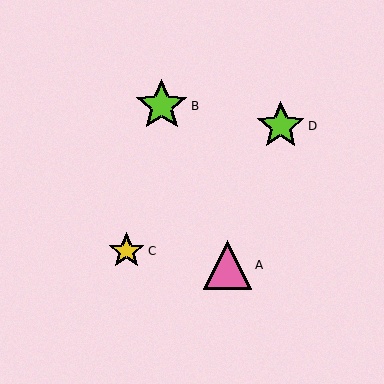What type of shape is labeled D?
Shape D is a lime star.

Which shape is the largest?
The lime star (labeled B) is the largest.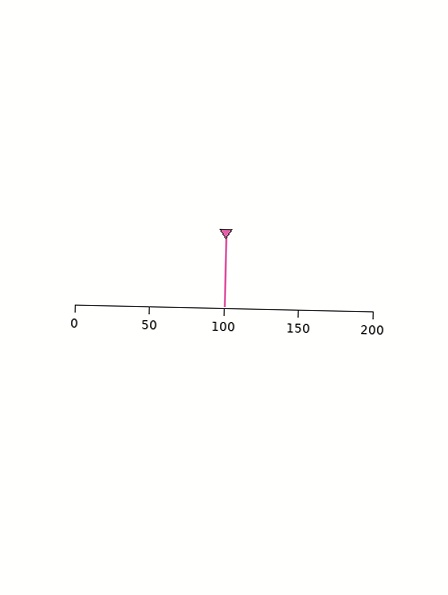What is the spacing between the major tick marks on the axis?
The major ticks are spaced 50 apart.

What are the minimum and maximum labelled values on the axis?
The axis runs from 0 to 200.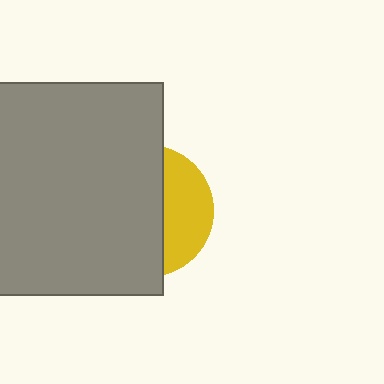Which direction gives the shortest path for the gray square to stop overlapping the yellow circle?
Moving left gives the shortest separation.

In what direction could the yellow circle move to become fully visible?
The yellow circle could move right. That would shift it out from behind the gray square entirely.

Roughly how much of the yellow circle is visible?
A small part of it is visible (roughly 35%).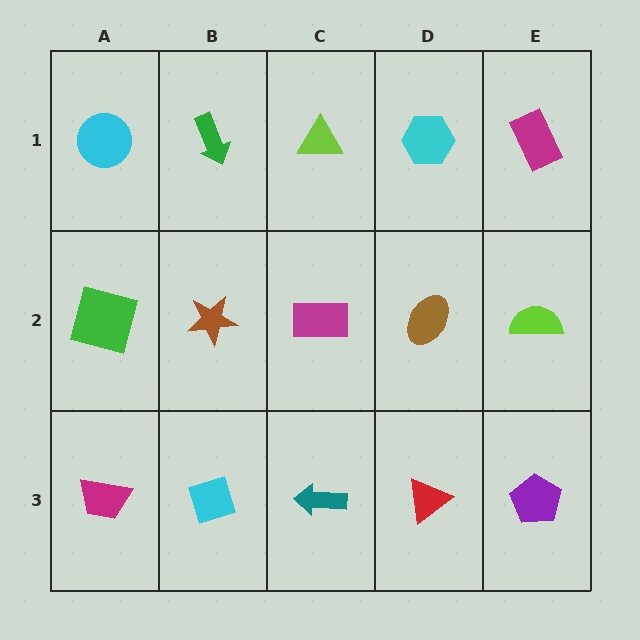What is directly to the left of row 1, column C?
A green arrow.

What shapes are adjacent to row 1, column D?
A brown ellipse (row 2, column D), a lime triangle (row 1, column C), a magenta rectangle (row 1, column E).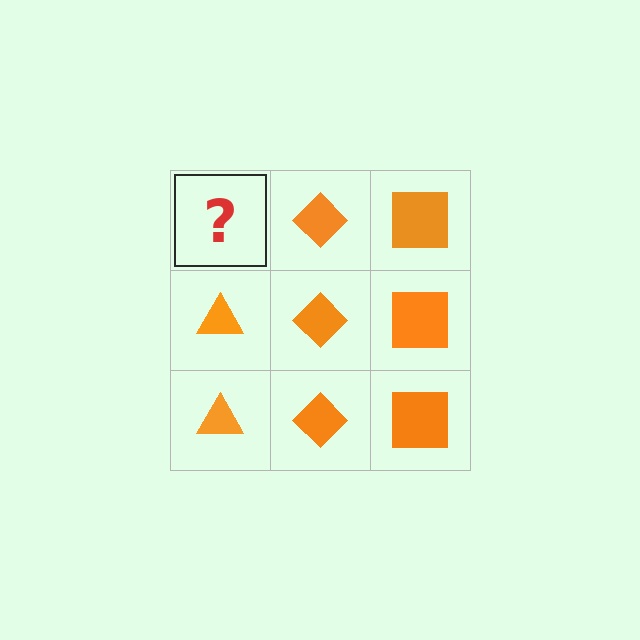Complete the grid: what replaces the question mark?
The question mark should be replaced with an orange triangle.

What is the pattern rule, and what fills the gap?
The rule is that each column has a consistent shape. The gap should be filled with an orange triangle.